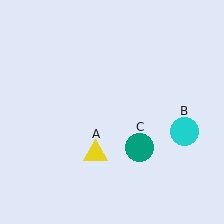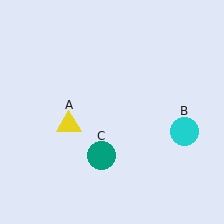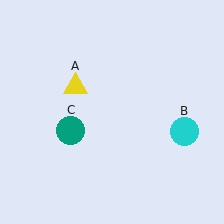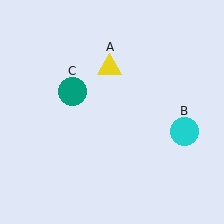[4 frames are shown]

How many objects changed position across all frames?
2 objects changed position: yellow triangle (object A), teal circle (object C).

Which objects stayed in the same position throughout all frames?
Cyan circle (object B) remained stationary.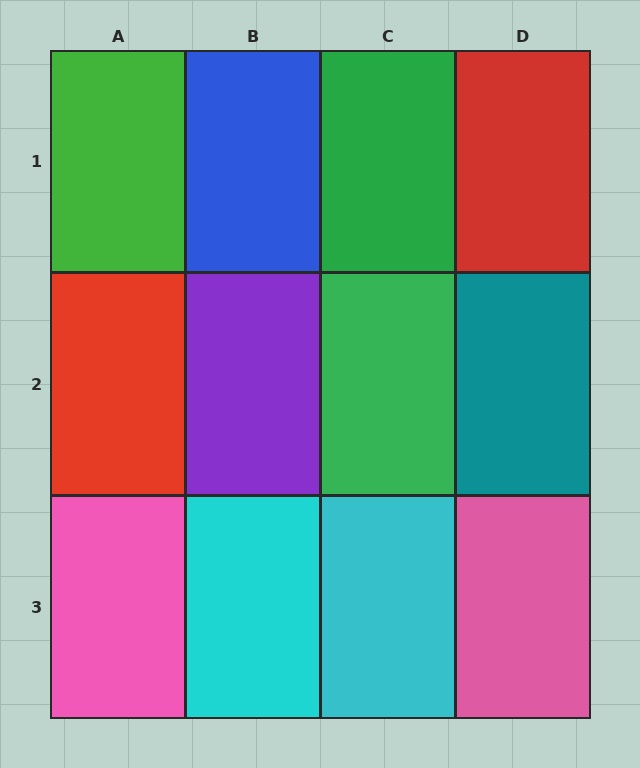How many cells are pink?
2 cells are pink.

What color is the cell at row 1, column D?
Red.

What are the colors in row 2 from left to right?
Red, purple, green, teal.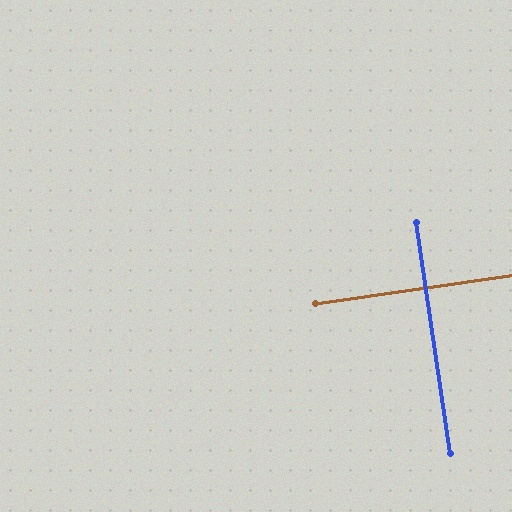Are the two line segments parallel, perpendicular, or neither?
Perpendicular — they meet at approximately 90°.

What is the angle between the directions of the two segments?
Approximately 90 degrees.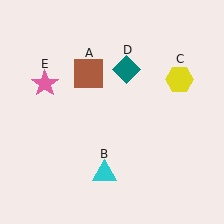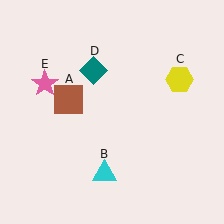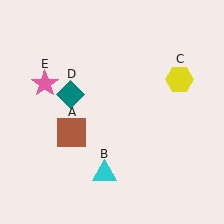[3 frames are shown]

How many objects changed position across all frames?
2 objects changed position: brown square (object A), teal diamond (object D).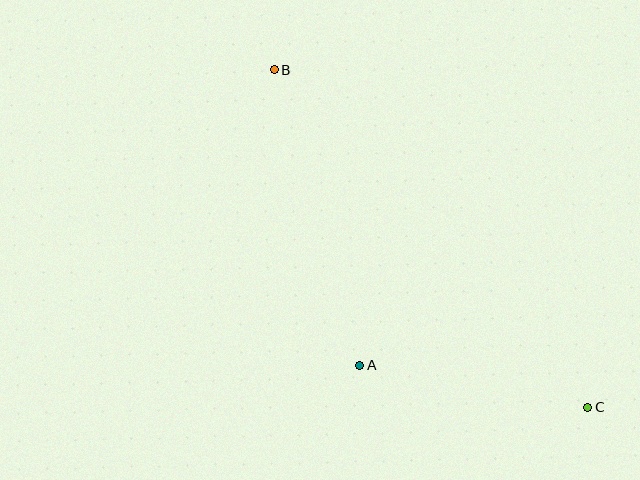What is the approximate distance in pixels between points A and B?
The distance between A and B is approximately 308 pixels.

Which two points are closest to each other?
Points A and C are closest to each other.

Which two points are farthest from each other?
Points B and C are farthest from each other.